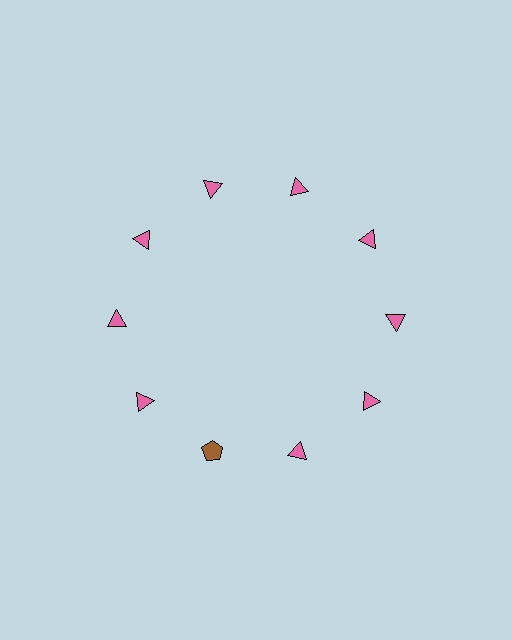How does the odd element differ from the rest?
It differs in both color (brown instead of pink) and shape (pentagon instead of triangle).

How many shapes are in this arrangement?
There are 10 shapes arranged in a ring pattern.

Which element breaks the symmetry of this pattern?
The brown pentagon at roughly the 7 o'clock position breaks the symmetry. All other shapes are pink triangles.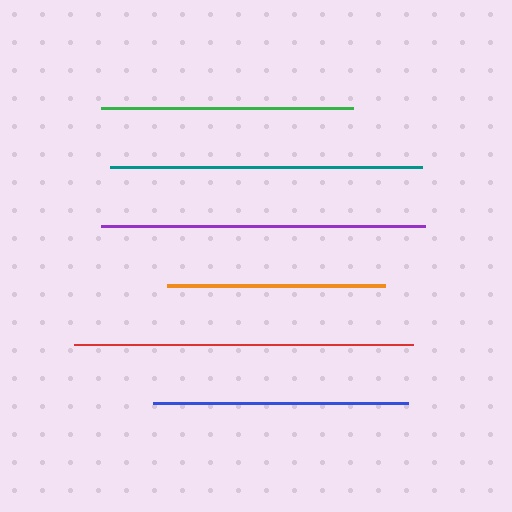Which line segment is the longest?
The red line is the longest at approximately 339 pixels.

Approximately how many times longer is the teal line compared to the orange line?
The teal line is approximately 1.4 times the length of the orange line.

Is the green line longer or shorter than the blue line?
The blue line is longer than the green line.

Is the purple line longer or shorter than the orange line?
The purple line is longer than the orange line.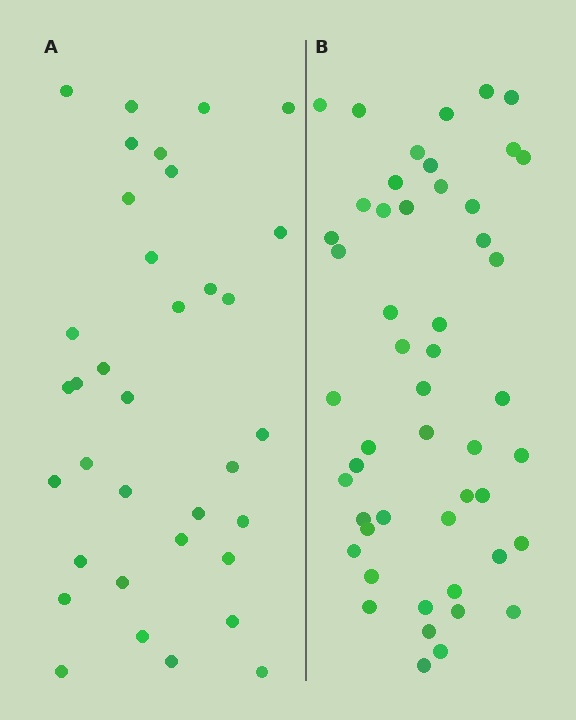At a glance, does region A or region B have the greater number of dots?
Region B (the right region) has more dots.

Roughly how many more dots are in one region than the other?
Region B has approximately 15 more dots than region A.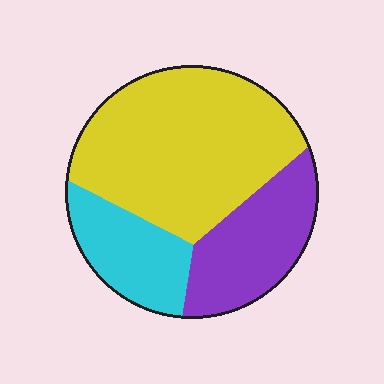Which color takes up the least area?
Cyan, at roughly 20%.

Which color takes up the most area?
Yellow, at roughly 55%.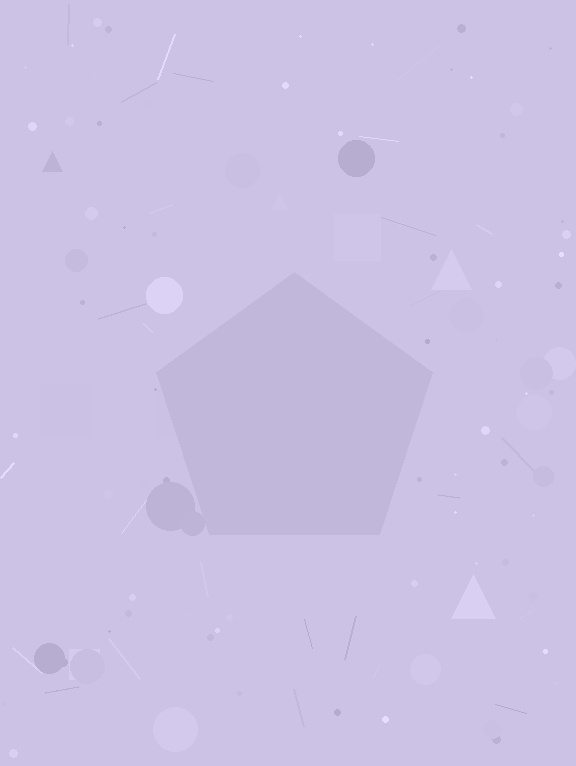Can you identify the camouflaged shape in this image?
The camouflaged shape is a pentagon.